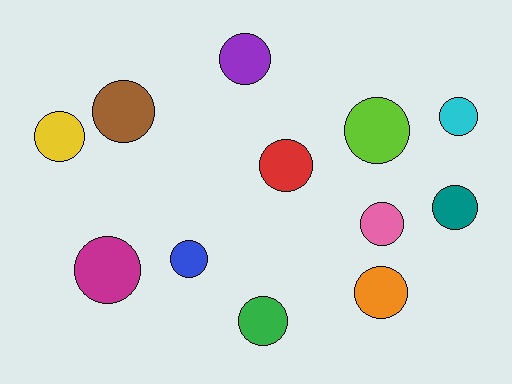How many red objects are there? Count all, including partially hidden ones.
There is 1 red object.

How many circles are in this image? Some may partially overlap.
There are 12 circles.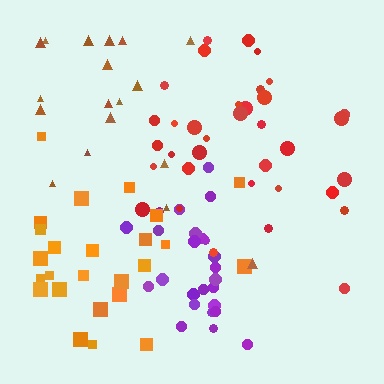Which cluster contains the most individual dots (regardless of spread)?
Red (35).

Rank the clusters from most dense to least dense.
purple, red, orange, brown.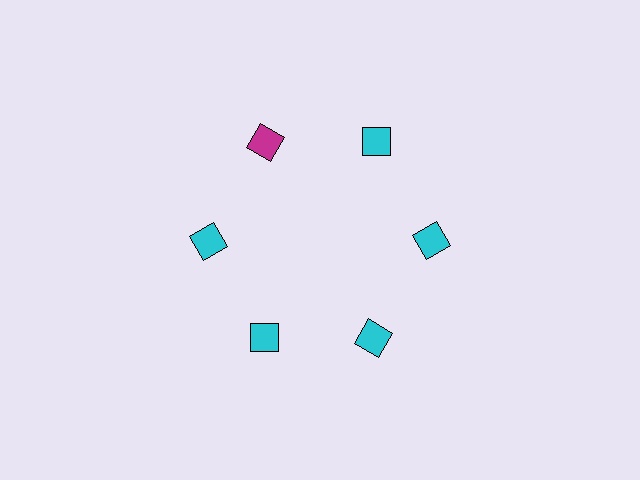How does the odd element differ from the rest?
It has a different color: magenta instead of cyan.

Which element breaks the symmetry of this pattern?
The magenta diamond at roughly the 11 o'clock position breaks the symmetry. All other shapes are cyan diamonds.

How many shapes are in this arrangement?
There are 6 shapes arranged in a ring pattern.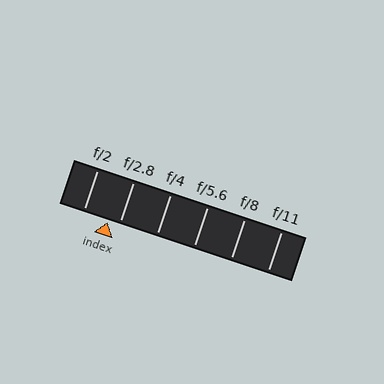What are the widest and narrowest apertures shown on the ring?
The widest aperture shown is f/2 and the narrowest is f/11.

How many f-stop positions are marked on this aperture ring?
There are 6 f-stop positions marked.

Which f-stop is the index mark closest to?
The index mark is closest to f/2.8.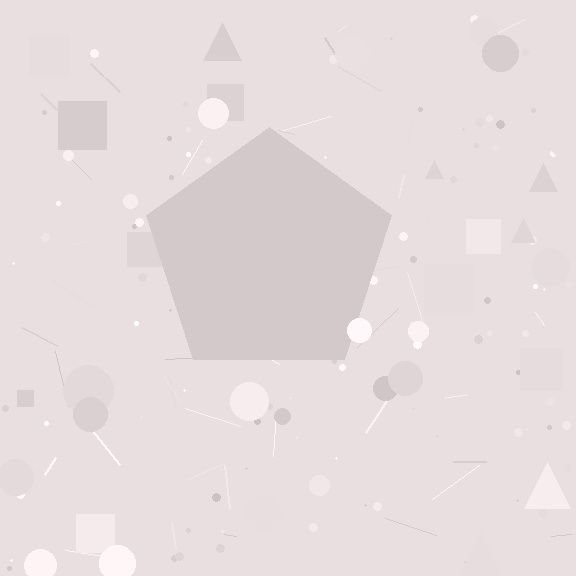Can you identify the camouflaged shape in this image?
The camouflaged shape is a pentagon.